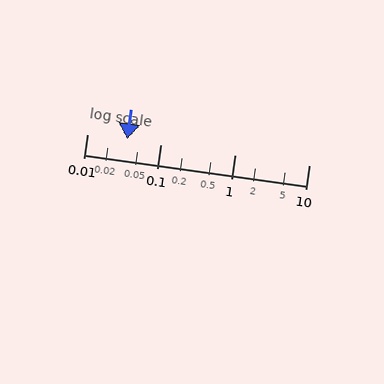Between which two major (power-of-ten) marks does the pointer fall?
The pointer is between 0.01 and 0.1.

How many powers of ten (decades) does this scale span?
The scale spans 3 decades, from 0.01 to 10.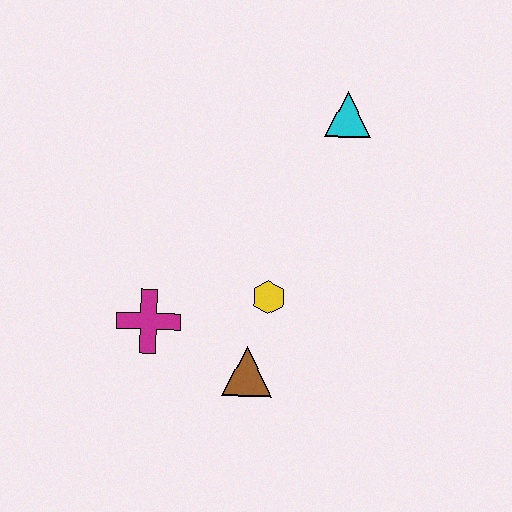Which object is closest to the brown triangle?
The yellow hexagon is closest to the brown triangle.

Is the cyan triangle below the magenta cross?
No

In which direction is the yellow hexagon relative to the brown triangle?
The yellow hexagon is above the brown triangle.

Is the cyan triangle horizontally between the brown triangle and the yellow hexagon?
No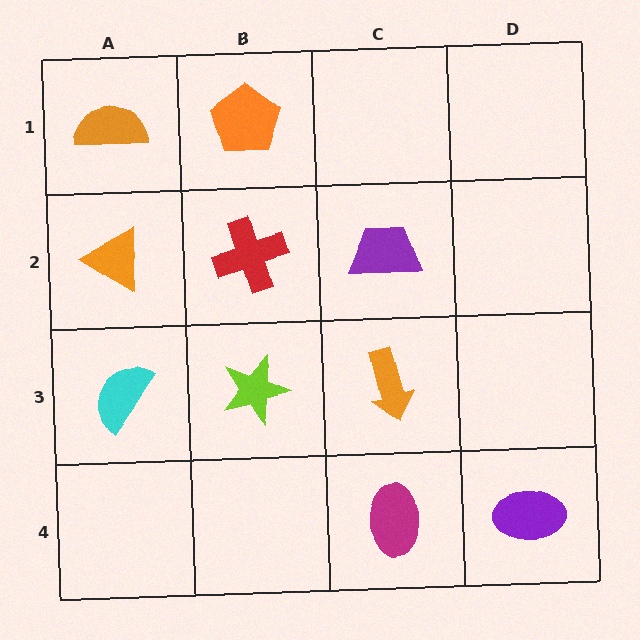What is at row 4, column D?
A purple ellipse.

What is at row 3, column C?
An orange arrow.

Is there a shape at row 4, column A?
No, that cell is empty.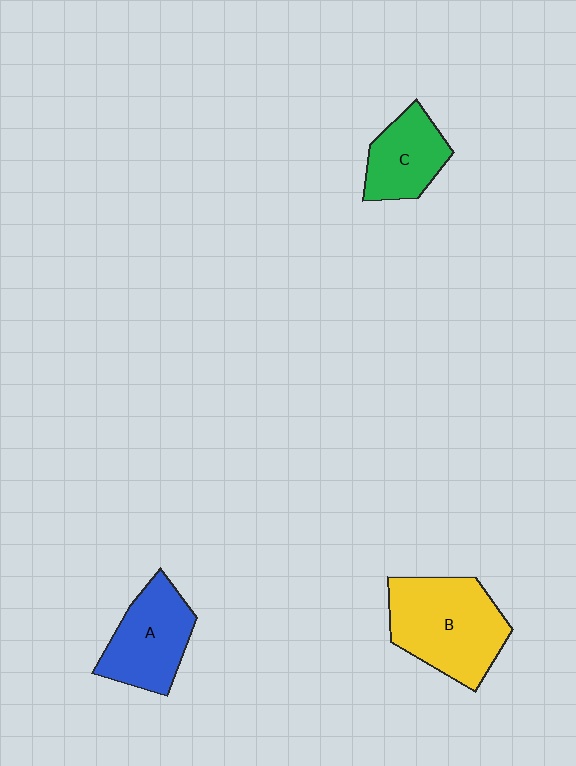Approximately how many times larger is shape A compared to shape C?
Approximately 1.3 times.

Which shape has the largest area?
Shape B (yellow).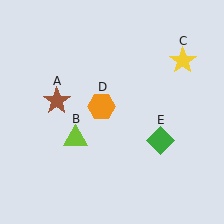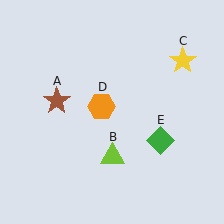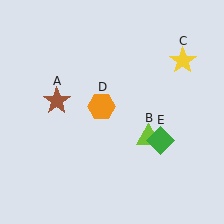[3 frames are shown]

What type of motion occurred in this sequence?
The lime triangle (object B) rotated counterclockwise around the center of the scene.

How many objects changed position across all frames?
1 object changed position: lime triangle (object B).